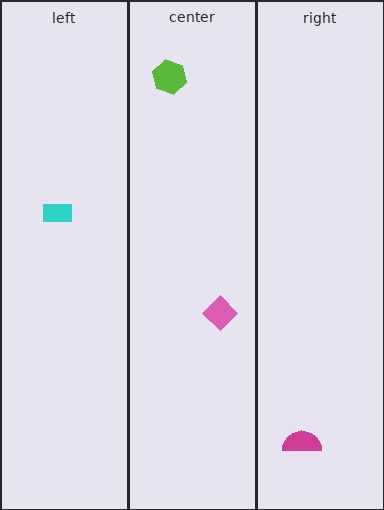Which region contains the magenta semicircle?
The right region.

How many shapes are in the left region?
1.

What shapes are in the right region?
The magenta semicircle.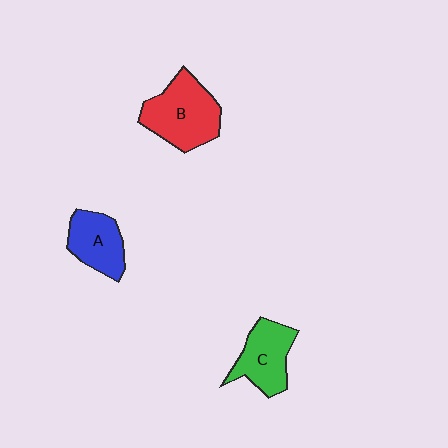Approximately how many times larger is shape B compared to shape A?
Approximately 1.5 times.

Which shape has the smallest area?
Shape A (blue).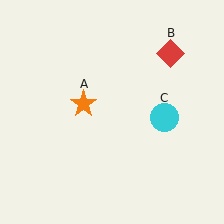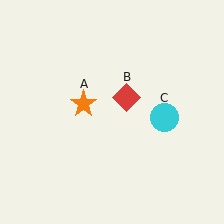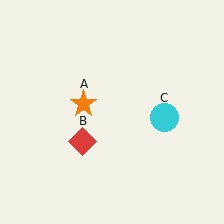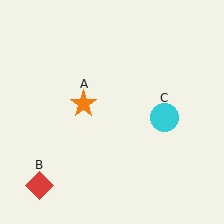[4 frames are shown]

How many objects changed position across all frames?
1 object changed position: red diamond (object B).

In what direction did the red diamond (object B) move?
The red diamond (object B) moved down and to the left.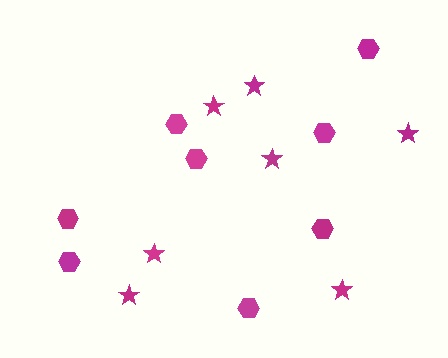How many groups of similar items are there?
There are 2 groups: one group of stars (7) and one group of hexagons (8).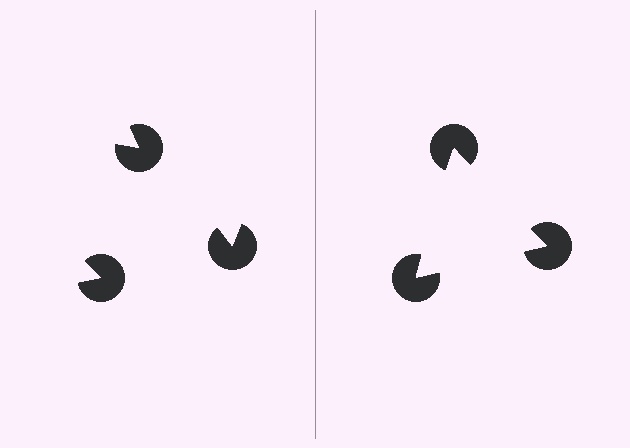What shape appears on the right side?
An illusory triangle.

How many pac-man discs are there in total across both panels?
6 — 3 on each side.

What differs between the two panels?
The pac-man discs are positioned identically on both sides; only the wedge orientations differ. On the right they align to a triangle; on the left they are misaligned.